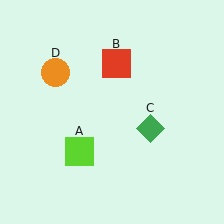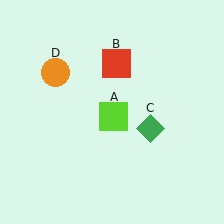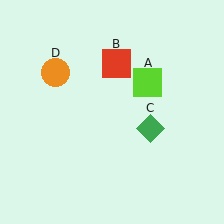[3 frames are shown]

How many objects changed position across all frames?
1 object changed position: lime square (object A).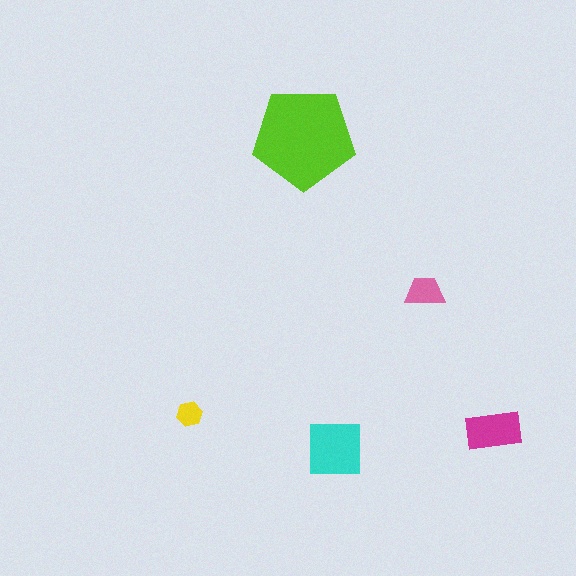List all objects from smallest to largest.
The yellow hexagon, the pink trapezoid, the magenta rectangle, the cyan square, the lime pentagon.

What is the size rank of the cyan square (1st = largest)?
2nd.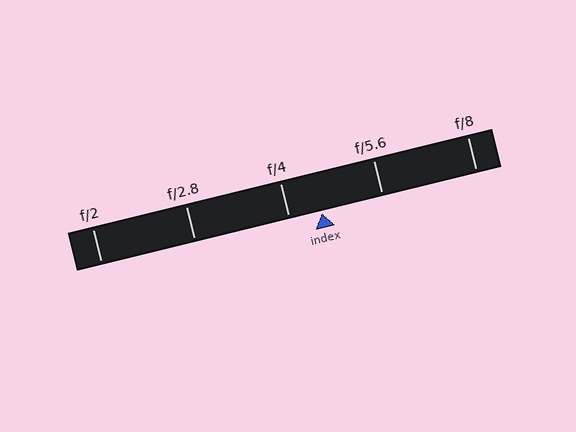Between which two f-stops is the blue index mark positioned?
The index mark is between f/4 and f/5.6.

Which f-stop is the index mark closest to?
The index mark is closest to f/4.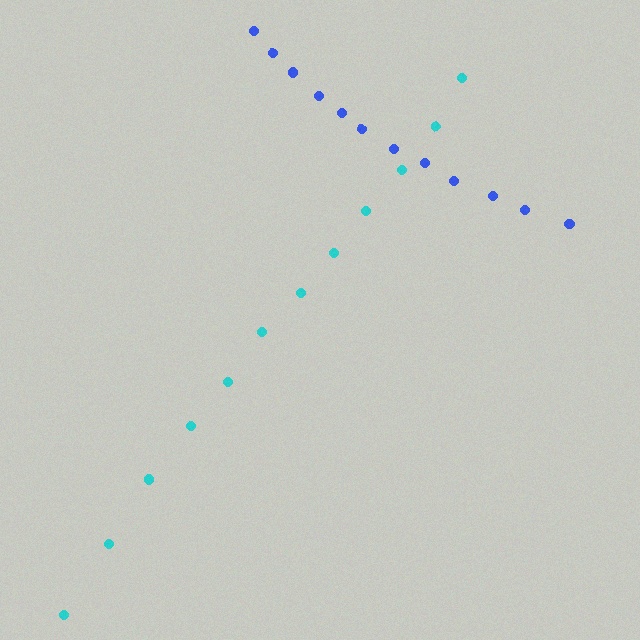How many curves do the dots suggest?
There are 2 distinct paths.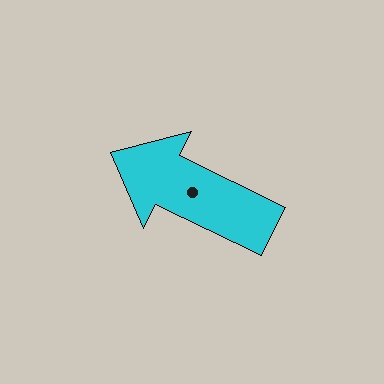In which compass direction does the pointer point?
Northwest.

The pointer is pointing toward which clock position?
Roughly 10 o'clock.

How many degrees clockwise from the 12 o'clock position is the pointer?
Approximately 296 degrees.